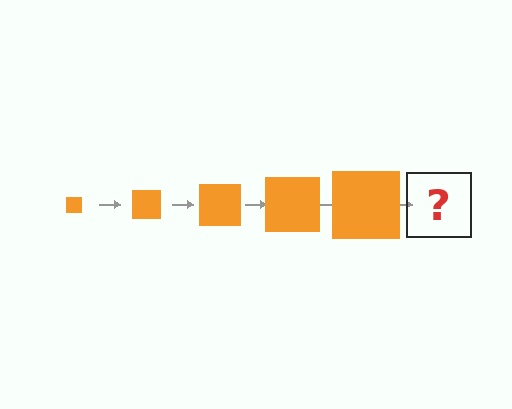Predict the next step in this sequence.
The next step is an orange square, larger than the previous one.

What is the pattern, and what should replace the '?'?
The pattern is that the square gets progressively larger each step. The '?' should be an orange square, larger than the previous one.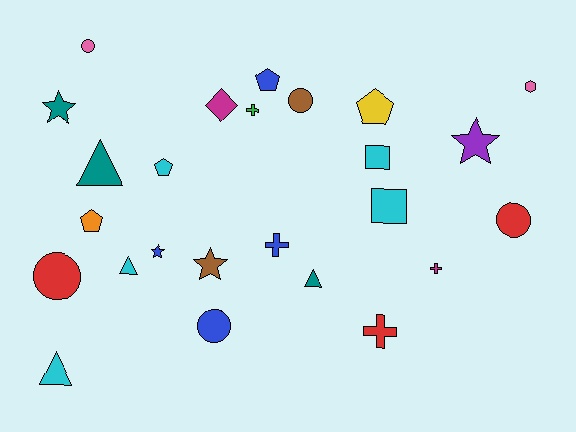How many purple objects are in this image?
There is 1 purple object.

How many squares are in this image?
There are 2 squares.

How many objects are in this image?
There are 25 objects.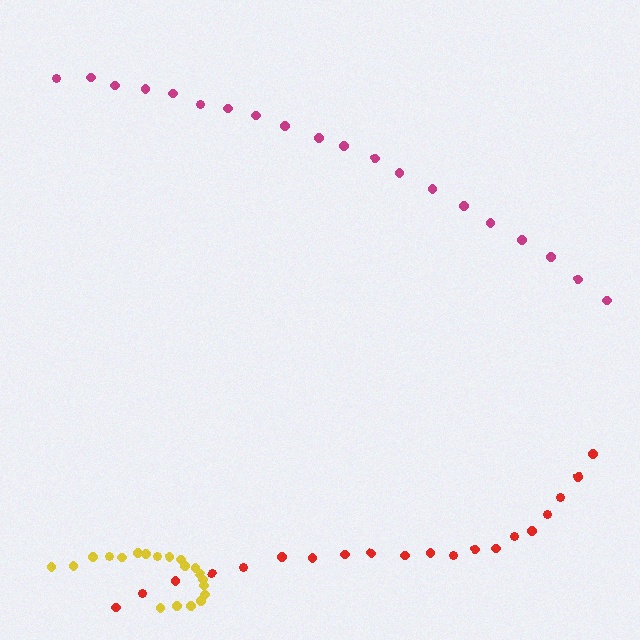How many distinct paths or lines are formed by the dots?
There are 3 distinct paths.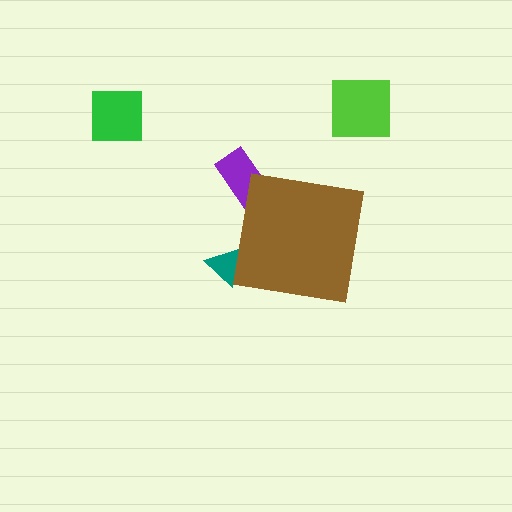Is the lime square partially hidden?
No, the lime square is fully visible.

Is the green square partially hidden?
No, the green square is fully visible.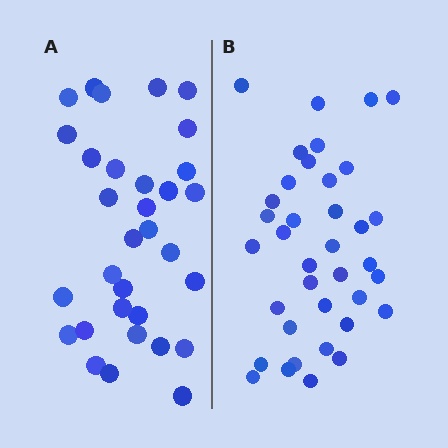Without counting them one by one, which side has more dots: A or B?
Region B (the right region) has more dots.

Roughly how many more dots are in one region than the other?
Region B has about 5 more dots than region A.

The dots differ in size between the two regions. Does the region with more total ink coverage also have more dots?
No. Region A has more total ink coverage because its dots are larger, but region B actually contains more individual dots. Total area can be misleading — the number of items is what matters here.